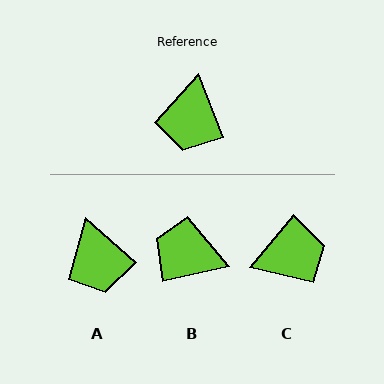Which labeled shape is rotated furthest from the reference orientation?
C, about 118 degrees away.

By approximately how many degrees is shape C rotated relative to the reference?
Approximately 118 degrees counter-clockwise.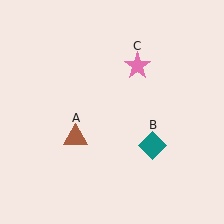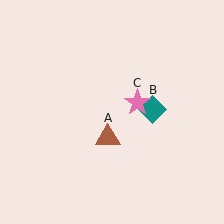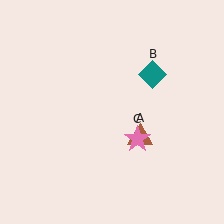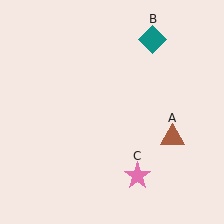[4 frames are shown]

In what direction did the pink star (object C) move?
The pink star (object C) moved down.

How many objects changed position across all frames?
3 objects changed position: brown triangle (object A), teal diamond (object B), pink star (object C).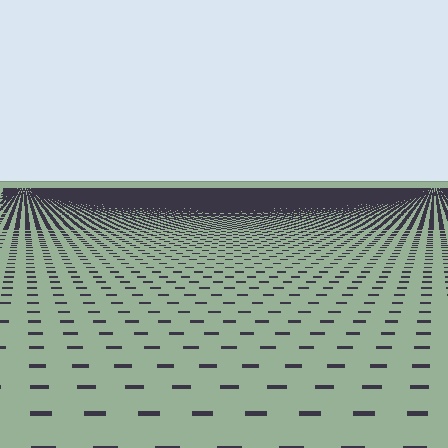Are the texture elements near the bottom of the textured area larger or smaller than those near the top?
Larger. Near the bottom, elements are closer to the viewer and appear at a bigger on-screen size.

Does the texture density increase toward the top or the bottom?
Density increases toward the top.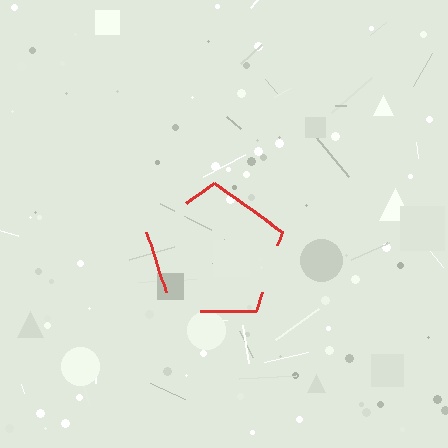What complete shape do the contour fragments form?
The contour fragments form a pentagon.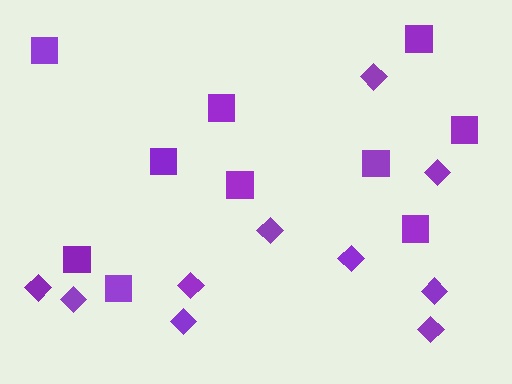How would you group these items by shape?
There are 2 groups: one group of diamonds (10) and one group of squares (10).